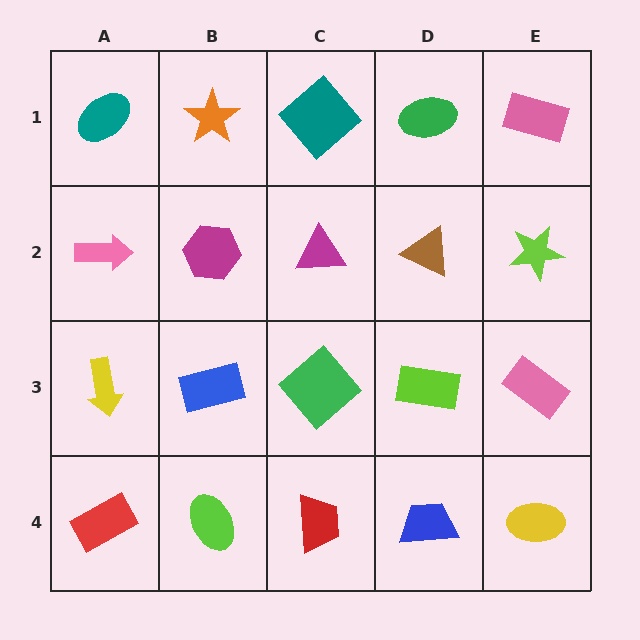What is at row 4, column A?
A red rectangle.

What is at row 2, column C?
A magenta triangle.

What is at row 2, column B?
A magenta hexagon.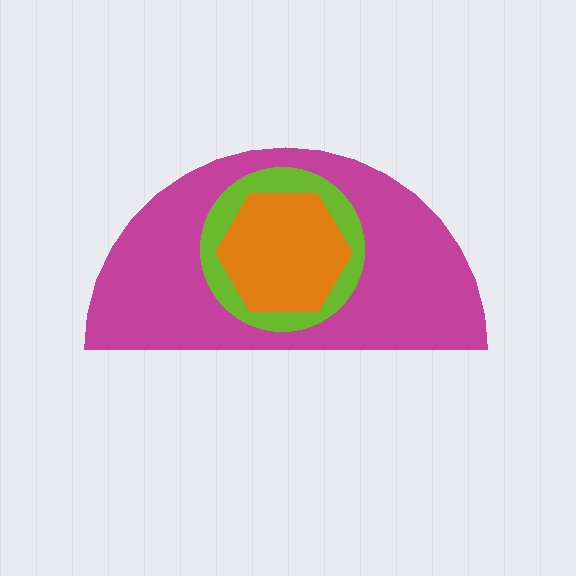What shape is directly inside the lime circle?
The orange hexagon.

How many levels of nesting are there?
3.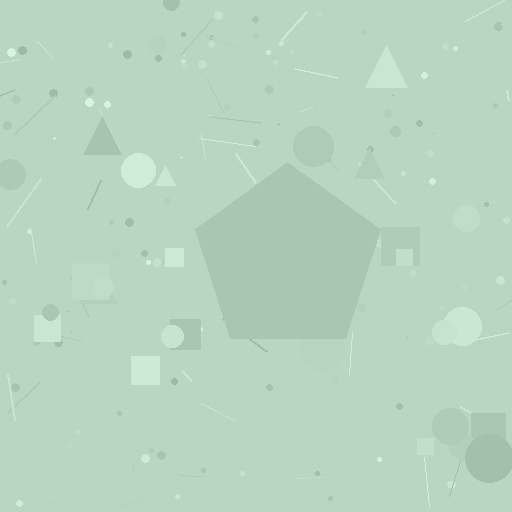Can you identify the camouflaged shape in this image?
The camouflaged shape is a pentagon.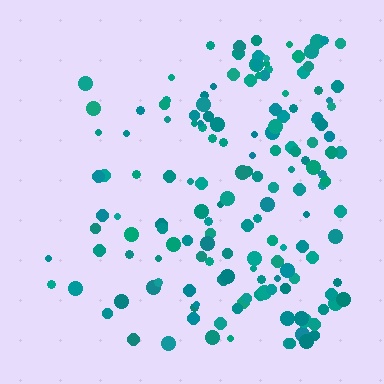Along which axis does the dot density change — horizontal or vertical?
Horizontal.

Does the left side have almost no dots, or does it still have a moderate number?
Still a moderate number, just noticeably fewer than the right.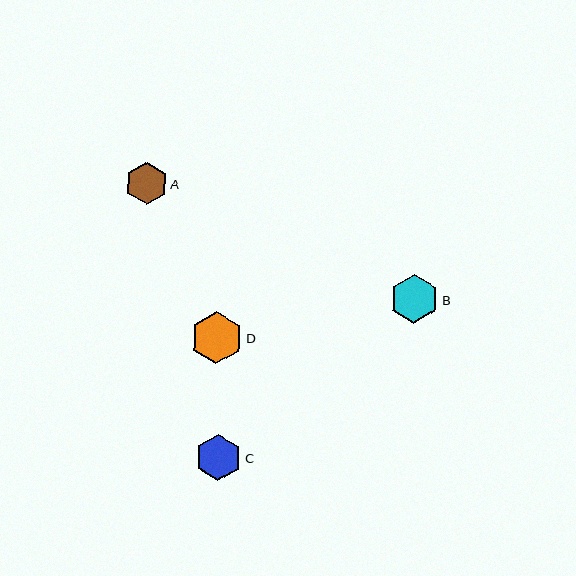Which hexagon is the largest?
Hexagon D is the largest with a size of approximately 52 pixels.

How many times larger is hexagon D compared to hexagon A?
Hexagon D is approximately 1.2 times the size of hexagon A.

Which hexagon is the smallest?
Hexagon A is the smallest with a size of approximately 42 pixels.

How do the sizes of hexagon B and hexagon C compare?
Hexagon B and hexagon C are approximately the same size.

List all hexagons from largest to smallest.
From largest to smallest: D, B, C, A.